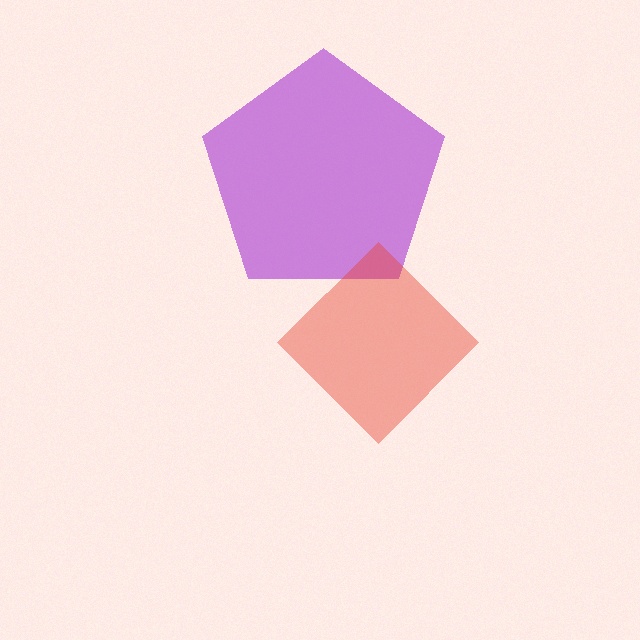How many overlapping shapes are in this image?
There are 2 overlapping shapes in the image.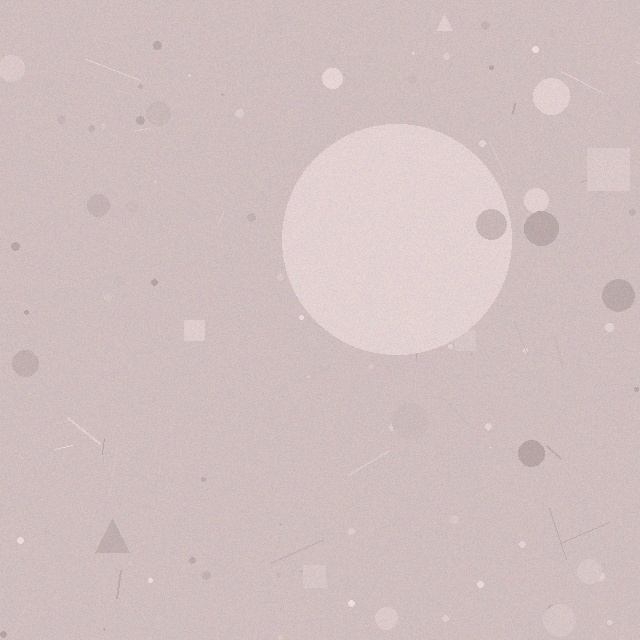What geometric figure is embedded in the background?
A circle is embedded in the background.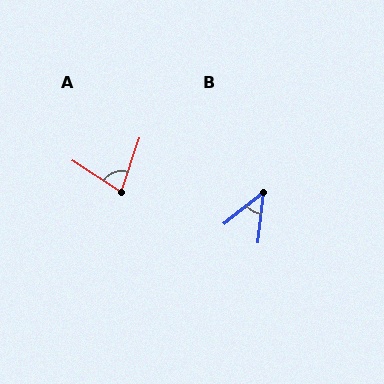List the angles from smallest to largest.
B (46°), A (76°).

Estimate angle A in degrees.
Approximately 76 degrees.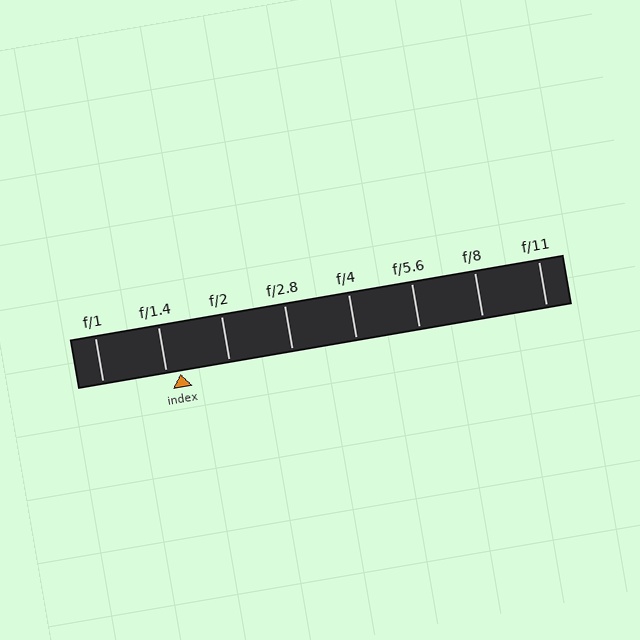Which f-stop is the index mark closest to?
The index mark is closest to f/1.4.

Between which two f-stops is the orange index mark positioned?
The index mark is between f/1.4 and f/2.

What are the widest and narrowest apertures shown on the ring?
The widest aperture shown is f/1 and the narrowest is f/11.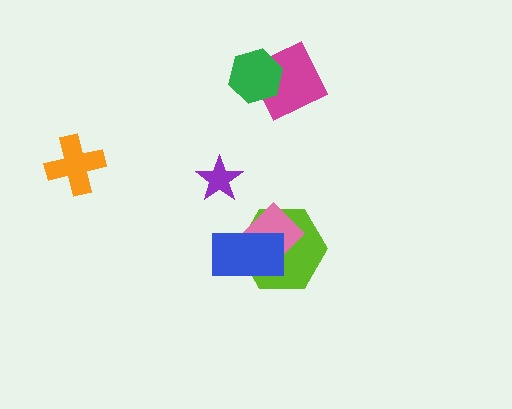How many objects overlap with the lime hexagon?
2 objects overlap with the lime hexagon.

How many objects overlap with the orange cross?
0 objects overlap with the orange cross.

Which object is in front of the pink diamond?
The blue rectangle is in front of the pink diamond.